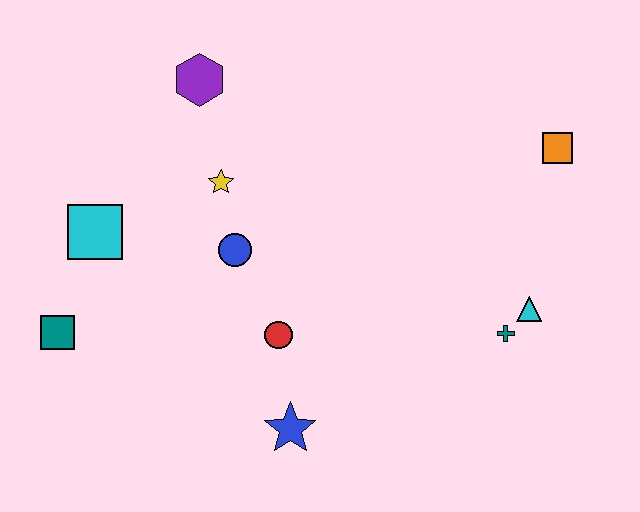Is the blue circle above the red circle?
Yes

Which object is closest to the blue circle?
The yellow star is closest to the blue circle.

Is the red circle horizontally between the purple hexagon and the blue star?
Yes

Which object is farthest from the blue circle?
The orange square is farthest from the blue circle.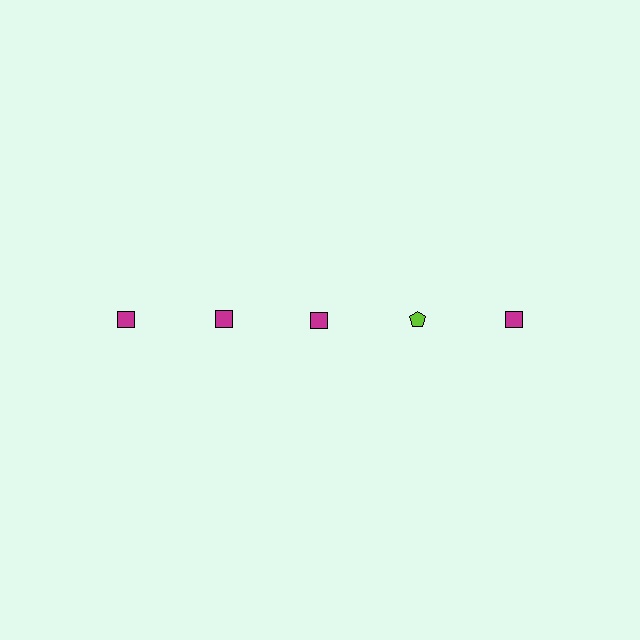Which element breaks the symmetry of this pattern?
The lime pentagon in the top row, second from right column breaks the symmetry. All other shapes are magenta squares.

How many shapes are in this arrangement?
There are 5 shapes arranged in a grid pattern.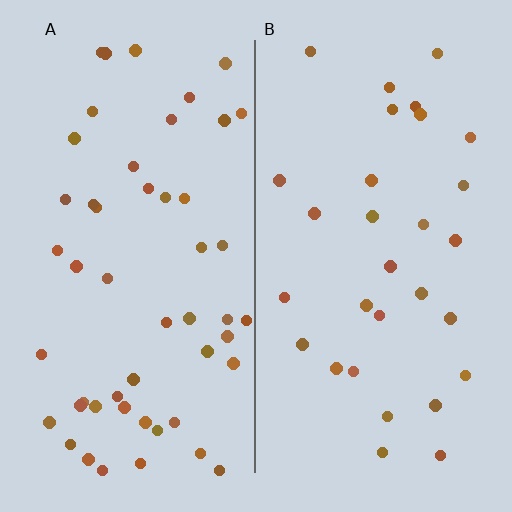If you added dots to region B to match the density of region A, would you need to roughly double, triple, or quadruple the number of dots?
Approximately double.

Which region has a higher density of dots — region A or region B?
A (the left).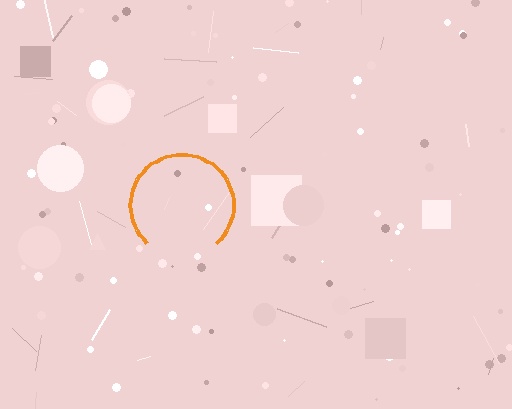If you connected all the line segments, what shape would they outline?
They would outline a circle.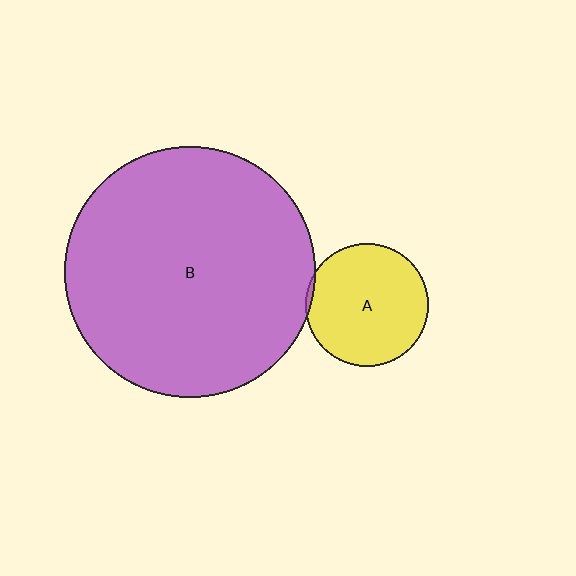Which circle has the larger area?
Circle B (purple).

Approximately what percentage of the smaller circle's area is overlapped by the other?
Approximately 5%.